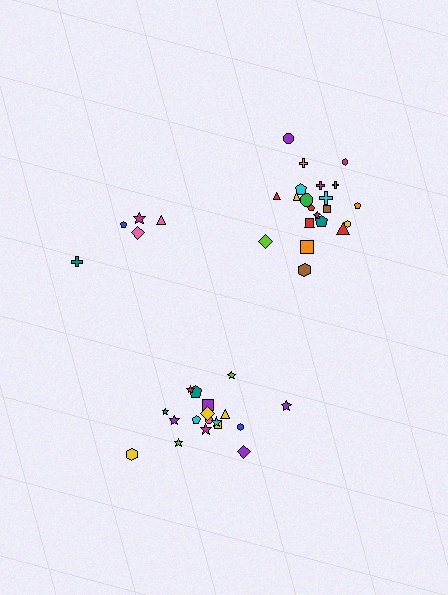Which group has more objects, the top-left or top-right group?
The top-right group.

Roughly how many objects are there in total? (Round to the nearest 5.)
Roughly 45 objects in total.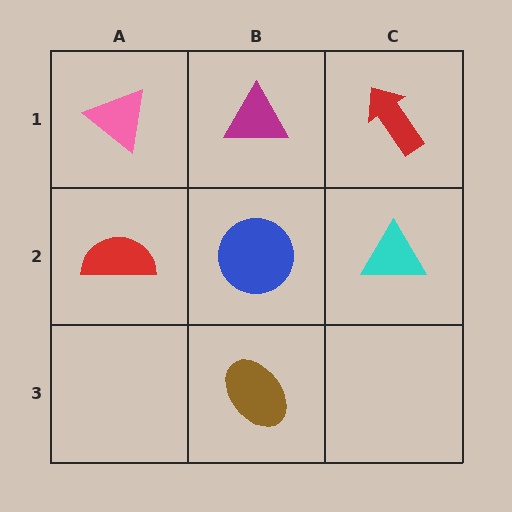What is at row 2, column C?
A cyan triangle.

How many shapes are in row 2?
3 shapes.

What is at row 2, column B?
A blue circle.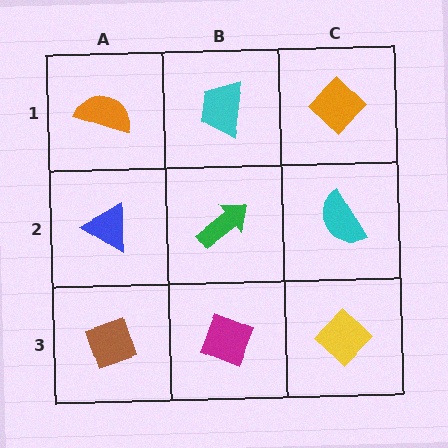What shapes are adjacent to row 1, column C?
A cyan semicircle (row 2, column C), a cyan trapezoid (row 1, column B).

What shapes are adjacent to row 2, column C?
An orange diamond (row 1, column C), a yellow diamond (row 3, column C), a green arrow (row 2, column B).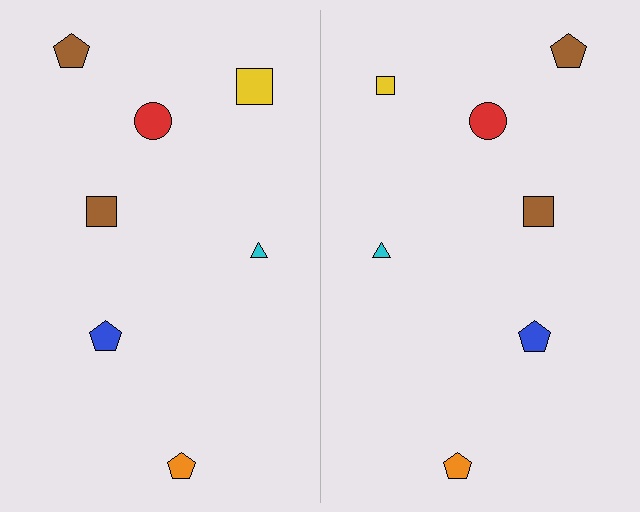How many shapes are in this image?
There are 14 shapes in this image.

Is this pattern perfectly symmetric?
No, the pattern is not perfectly symmetric. The yellow square on the right side has a different size than its mirror counterpart.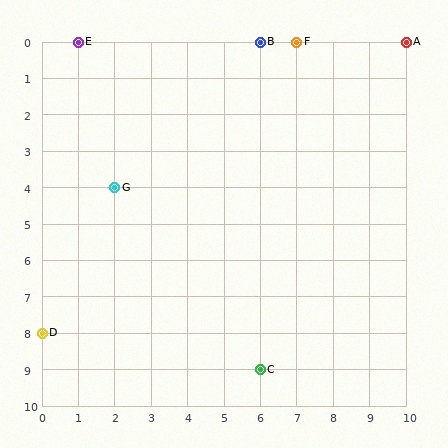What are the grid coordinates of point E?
Point E is at grid coordinates (1, 0).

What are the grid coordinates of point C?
Point C is at grid coordinates (6, 9).